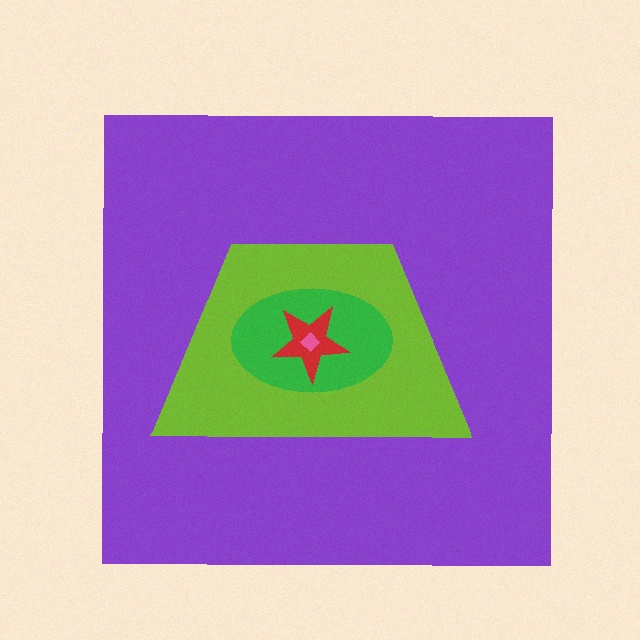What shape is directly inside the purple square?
The lime trapezoid.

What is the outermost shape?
The purple square.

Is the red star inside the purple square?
Yes.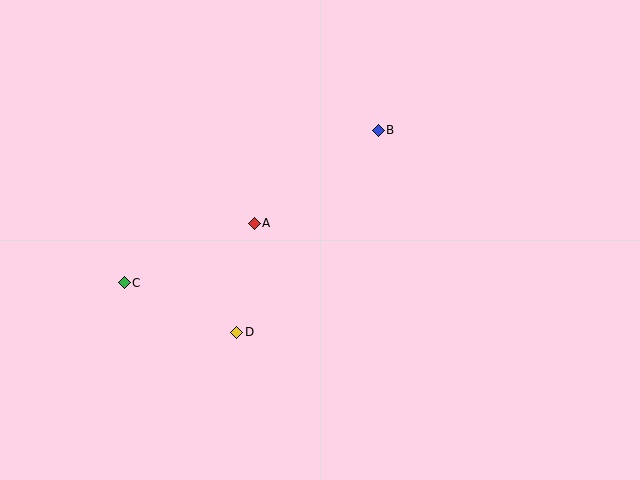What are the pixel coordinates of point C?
Point C is at (124, 283).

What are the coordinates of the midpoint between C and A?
The midpoint between C and A is at (189, 253).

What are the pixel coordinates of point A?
Point A is at (254, 223).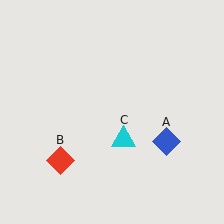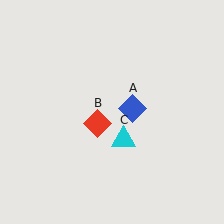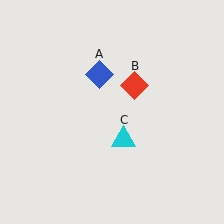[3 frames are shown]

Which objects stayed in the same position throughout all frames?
Cyan triangle (object C) remained stationary.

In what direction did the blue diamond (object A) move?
The blue diamond (object A) moved up and to the left.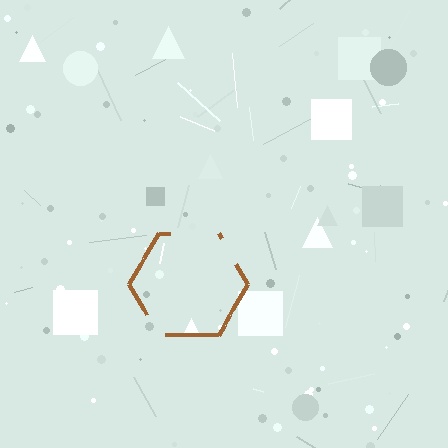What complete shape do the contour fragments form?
The contour fragments form a hexagon.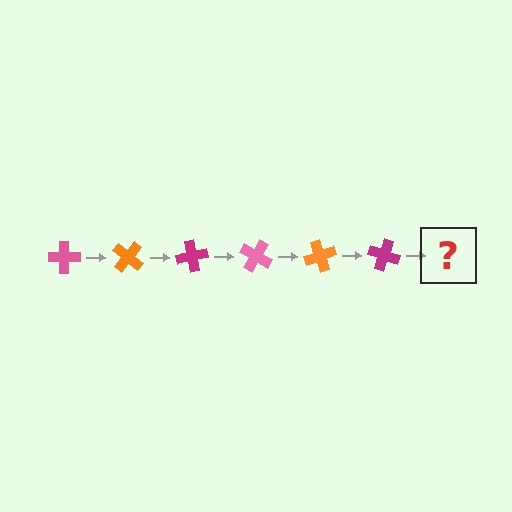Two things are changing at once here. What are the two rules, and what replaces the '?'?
The two rules are that it rotates 40 degrees each step and the color cycles through pink, orange, and magenta. The '?' should be a pink cross, rotated 240 degrees from the start.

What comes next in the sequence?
The next element should be a pink cross, rotated 240 degrees from the start.